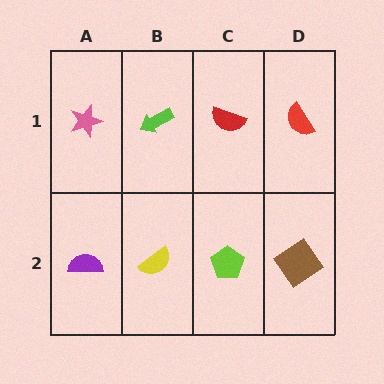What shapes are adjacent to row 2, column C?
A red semicircle (row 1, column C), a yellow semicircle (row 2, column B), a brown diamond (row 2, column D).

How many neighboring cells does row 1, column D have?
2.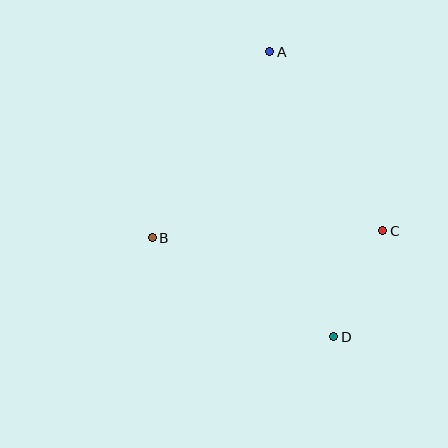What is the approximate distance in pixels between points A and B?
The distance between A and B is approximately 220 pixels.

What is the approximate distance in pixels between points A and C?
The distance between A and C is approximately 212 pixels.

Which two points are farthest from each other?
Points A and D are farthest from each other.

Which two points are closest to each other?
Points C and D are closest to each other.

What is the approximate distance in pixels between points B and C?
The distance between B and C is approximately 231 pixels.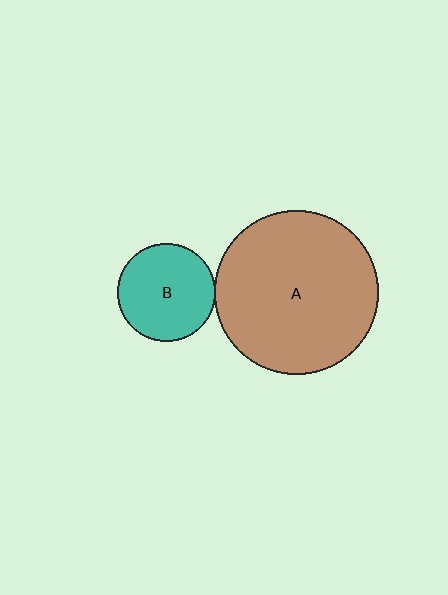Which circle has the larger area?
Circle A (brown).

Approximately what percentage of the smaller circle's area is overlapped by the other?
Approximately 5%.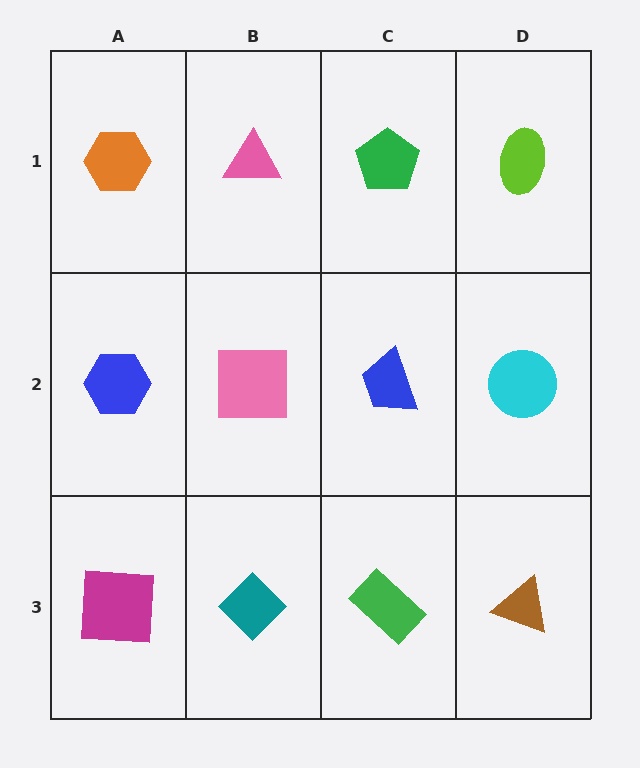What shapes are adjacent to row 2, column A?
An orange hexagon (row 1, column A), a magenta square (row 3, column A), a pink square (row 2, column B).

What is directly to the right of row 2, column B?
A blue trapezoid.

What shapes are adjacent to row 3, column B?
A pink square (row 2, column B), a magenta square (row 3, column A), a green rectangle (row 3, column C).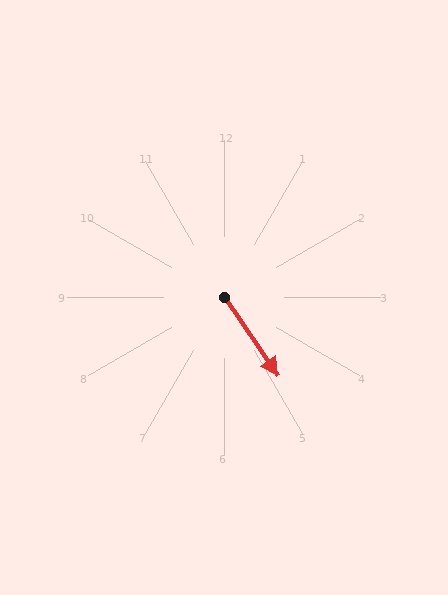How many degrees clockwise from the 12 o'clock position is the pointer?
Approximately 145 degrees.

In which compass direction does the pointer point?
Southeast.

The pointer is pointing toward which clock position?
Roughly 5 o'clock.